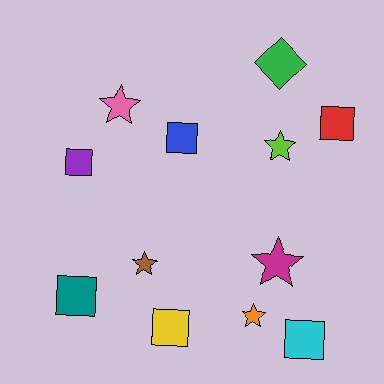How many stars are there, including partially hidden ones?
There are 5 stars.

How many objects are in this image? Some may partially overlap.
There are 12 objects.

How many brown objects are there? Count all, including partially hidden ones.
There is 1 brown object.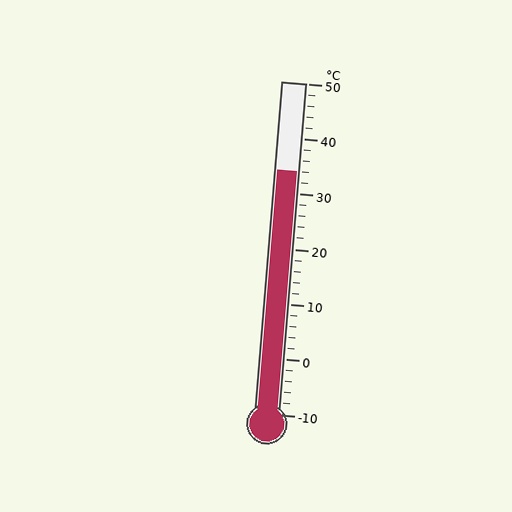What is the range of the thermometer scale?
The thermometer scale ranges from -10°C to 50°C.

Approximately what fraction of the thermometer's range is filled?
The thermometer is filled to approximately 75% of its range.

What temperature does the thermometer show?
The thermometer shows approximately 34°C.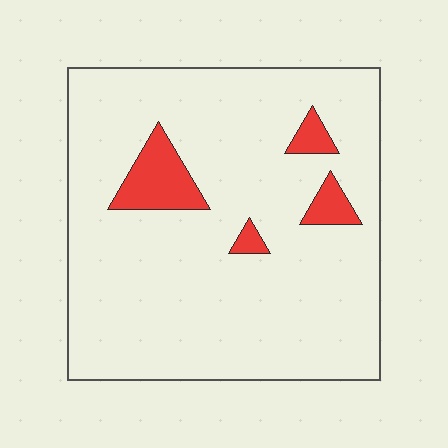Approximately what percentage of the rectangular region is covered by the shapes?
Approximately 10%.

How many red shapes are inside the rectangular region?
4.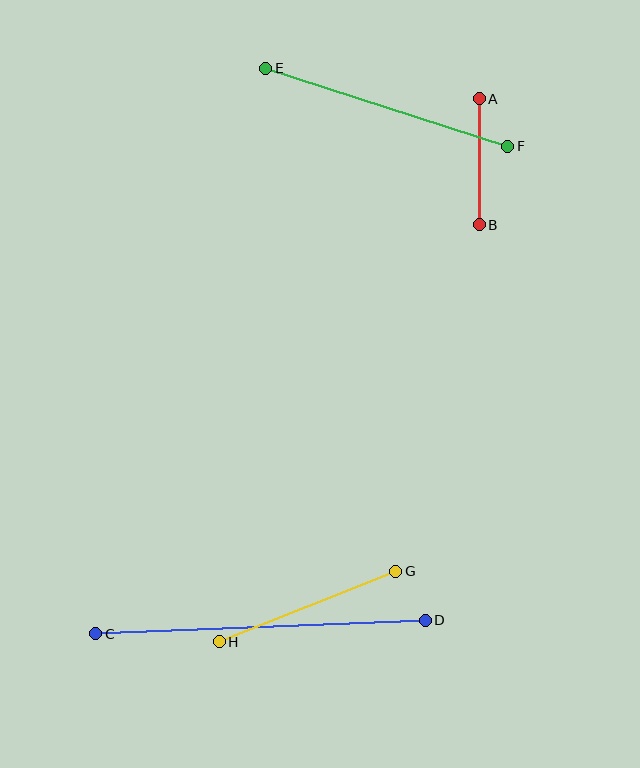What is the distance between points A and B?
The distance is approximately 126 pixels.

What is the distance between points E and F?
The distance is approximately 254 pixels.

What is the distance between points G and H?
The distance is approximately 190 pixels.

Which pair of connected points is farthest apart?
Points C and D are farthest apart.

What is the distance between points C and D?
The distance is approximately 330 pixels.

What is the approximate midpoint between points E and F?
The midpoint is at approximately (387, 107) pixels.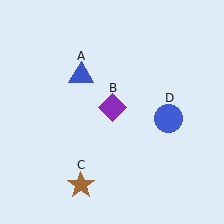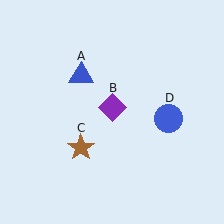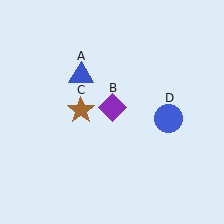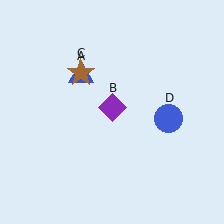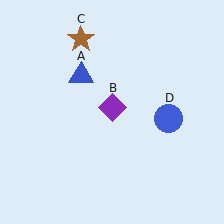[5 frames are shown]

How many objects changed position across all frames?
1 object changed position: brown star (object C).